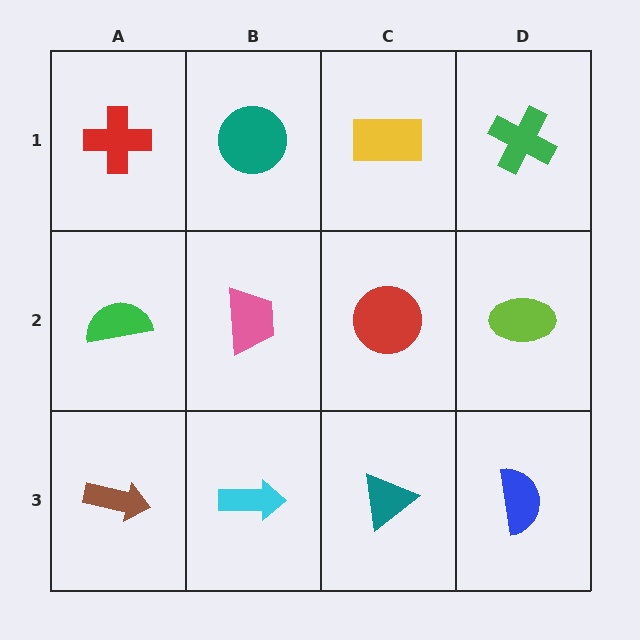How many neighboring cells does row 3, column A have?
2.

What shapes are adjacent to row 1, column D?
A lime ellipse (row 2, column D), a yellow rectangle (row 1, column C).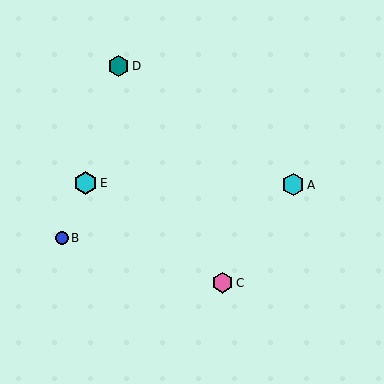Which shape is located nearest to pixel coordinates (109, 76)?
The teal hexagon (labeled D) at (118, 66) is nearest to that location.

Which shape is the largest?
The cyan hexagon (labeled E) is the largest.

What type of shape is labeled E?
Shape E is a cyan hexagon.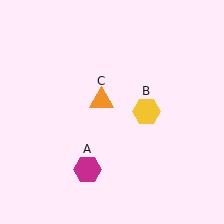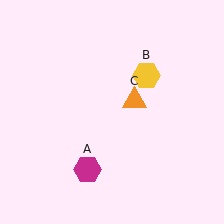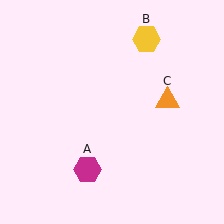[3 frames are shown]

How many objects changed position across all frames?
2 objects changed position: yellow hexagon (object B), orange triangle (object C).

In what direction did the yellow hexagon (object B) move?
The yellow hexagon (object B) moved up.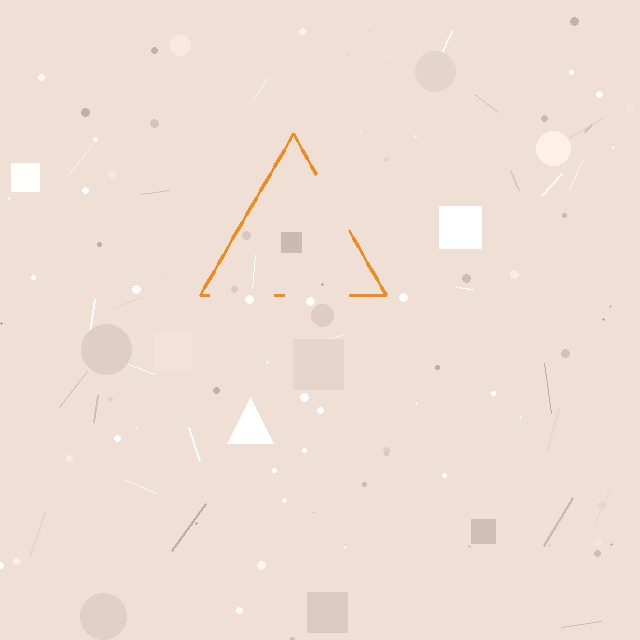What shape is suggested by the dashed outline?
The dashed outline suggests a triangle.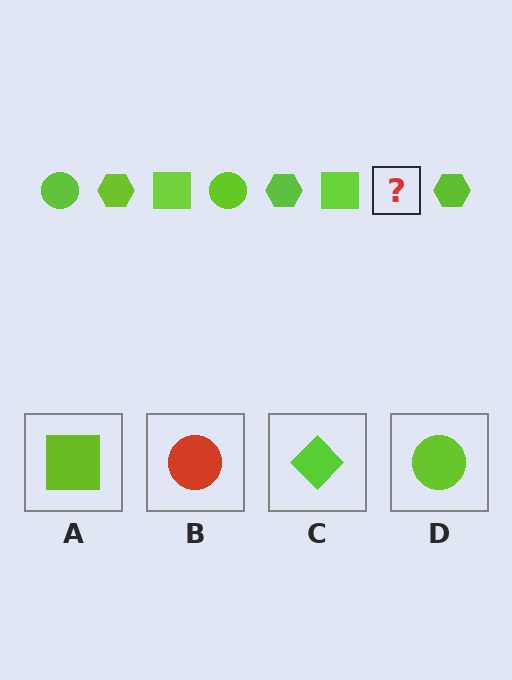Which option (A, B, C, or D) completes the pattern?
D.